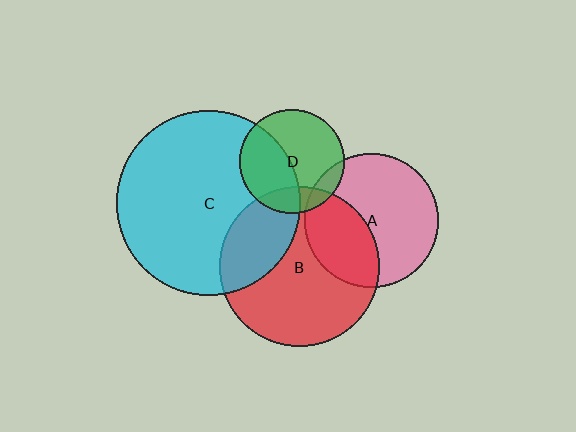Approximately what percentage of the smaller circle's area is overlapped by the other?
Approximately 15%.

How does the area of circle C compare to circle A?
Approximately 1.9 times.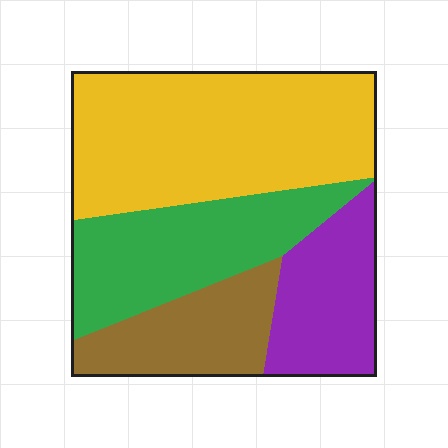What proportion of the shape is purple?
Purple takes up about one sixth (1/6) of the shape.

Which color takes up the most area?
Yellow, at roughly 40%.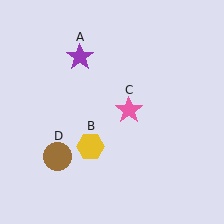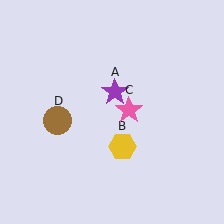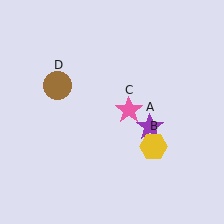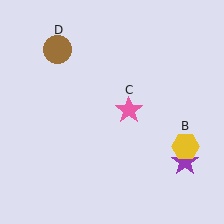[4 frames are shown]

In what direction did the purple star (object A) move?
The purple star (object A) moved down and to the right.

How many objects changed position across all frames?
3 objects changed position: purple star (object A), yellow hexagon (object B), brown circle (object D).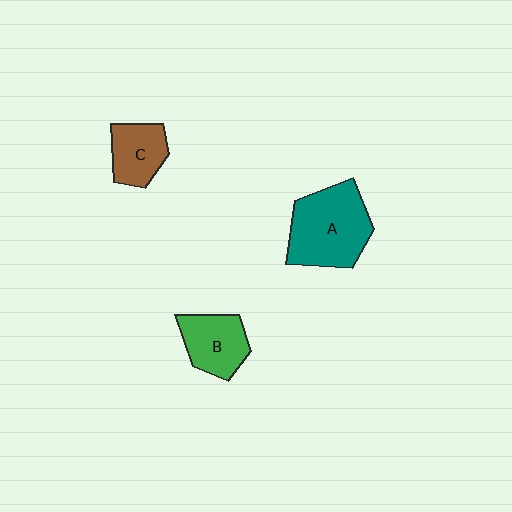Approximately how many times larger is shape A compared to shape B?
Approximately 1.6 times.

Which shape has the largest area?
Shape A (teal).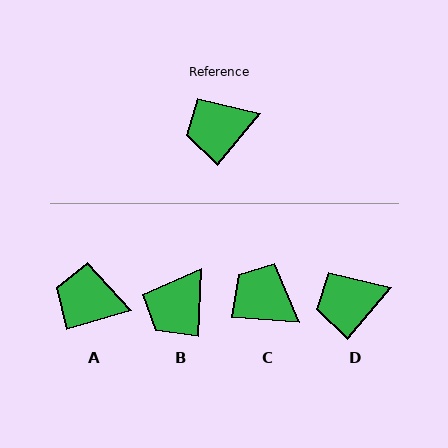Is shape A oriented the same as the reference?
No, it is off by about 34 degrees.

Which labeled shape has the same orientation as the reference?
D.